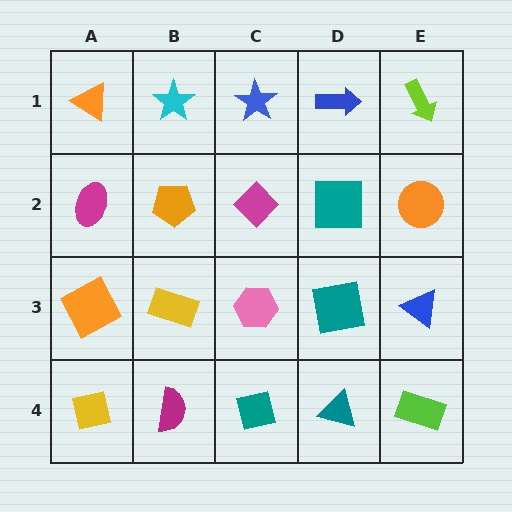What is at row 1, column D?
A blue arrow.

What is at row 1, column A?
An orange triangle.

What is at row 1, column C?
A blue star.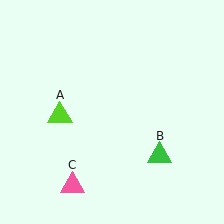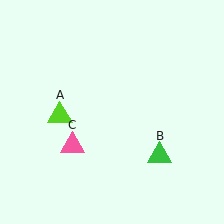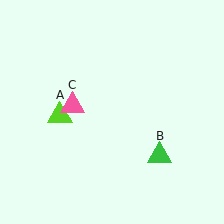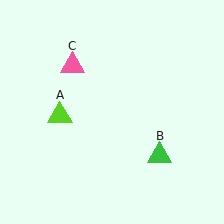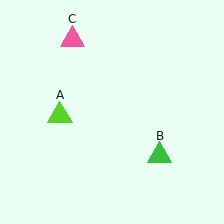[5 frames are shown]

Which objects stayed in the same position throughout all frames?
Lime triangle (object A) and green triangle (object B) remained stationary.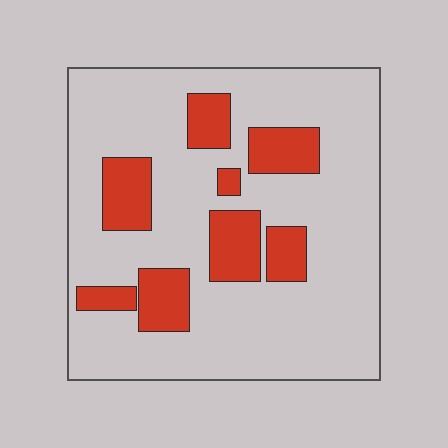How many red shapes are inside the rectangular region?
8.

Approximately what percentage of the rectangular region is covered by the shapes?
Approximately 20%.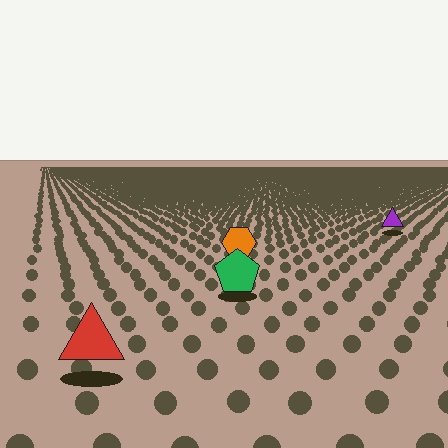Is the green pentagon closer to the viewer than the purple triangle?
Yes. The green pentagon is closer — you can tell from the texture gradient: the ground texture is coarser near it.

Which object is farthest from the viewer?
The purple triangle is farthest from the viewer. It appears smaller and the ground texture around it is denser.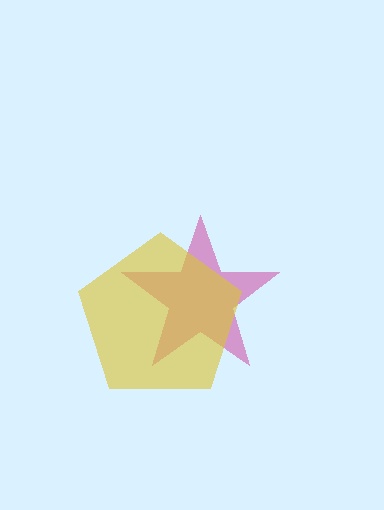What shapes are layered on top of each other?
The layered shapes are: a magenta star, a yellow pentagon.